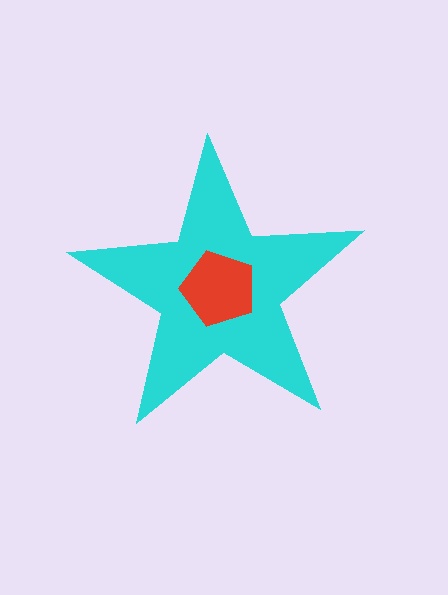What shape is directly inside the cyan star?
The red pentagon.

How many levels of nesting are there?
2.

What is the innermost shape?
The red pentagon.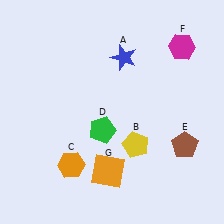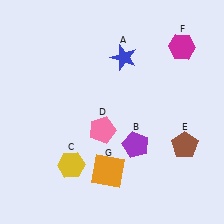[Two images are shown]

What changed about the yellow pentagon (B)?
In Image 1, B is yellow. In Image 2, it changed to purple.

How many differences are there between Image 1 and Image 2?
There are 3 differences between the two images.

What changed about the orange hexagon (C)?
In Image 1, C is orange. In Image 2, it changed to yellow.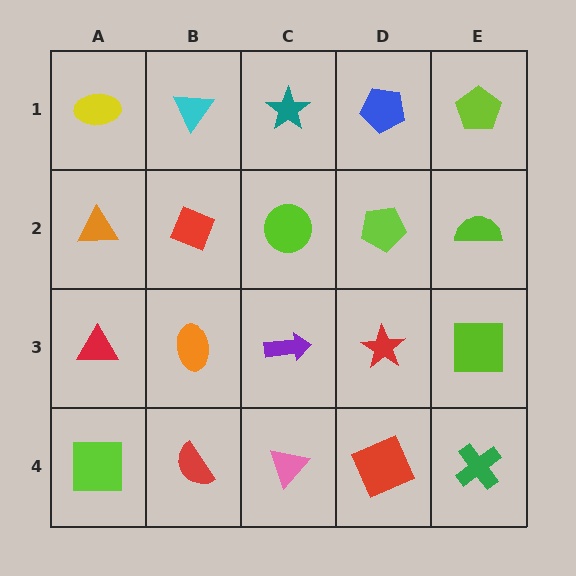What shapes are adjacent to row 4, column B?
An orange ellipse (row 3, column B), a lime square (row 4, column A), a pink triangle (row 4, column C).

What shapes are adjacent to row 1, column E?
A lime semicircle (row 2, column E), a blue pentagon (row 1, column D).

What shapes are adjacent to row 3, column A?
An orange triangle (row 2, column A), a lime square (row 4, column A), an orange ellipse (row 3, column B).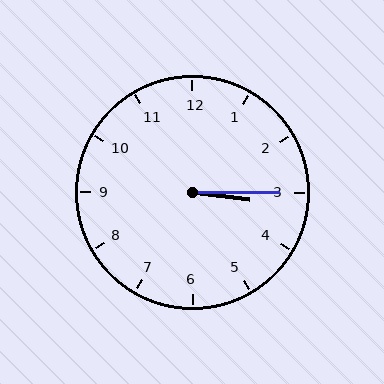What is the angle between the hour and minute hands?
Approximately 8 degrees.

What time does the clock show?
3:15.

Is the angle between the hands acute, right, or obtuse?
It is acute.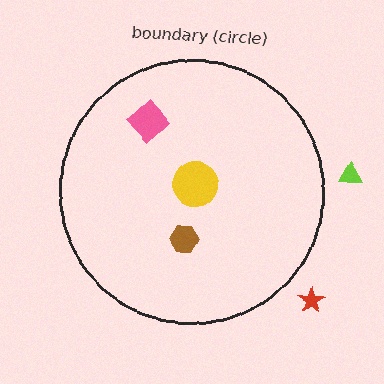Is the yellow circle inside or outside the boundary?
Inside.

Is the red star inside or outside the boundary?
Outside.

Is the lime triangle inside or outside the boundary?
Outside.